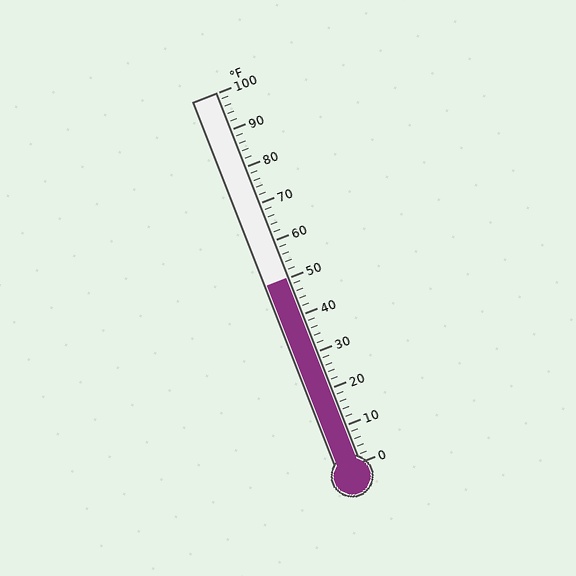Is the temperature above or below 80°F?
The temperature is below 80°F.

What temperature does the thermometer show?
The thermometer shows approximately 50°F.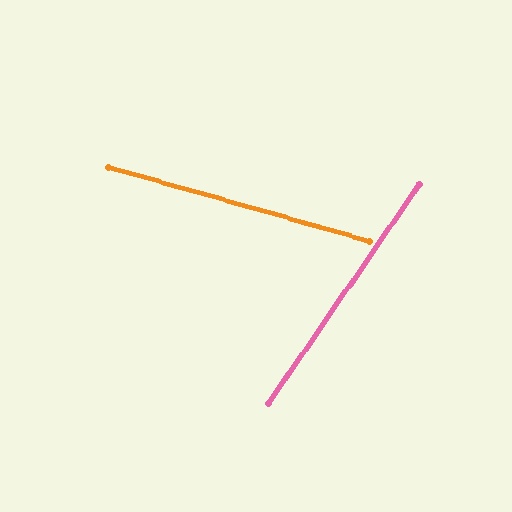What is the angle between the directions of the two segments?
Approximately 71 degrees.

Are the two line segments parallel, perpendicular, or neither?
Neither parallel nor perpendicular — they differ by about 71°.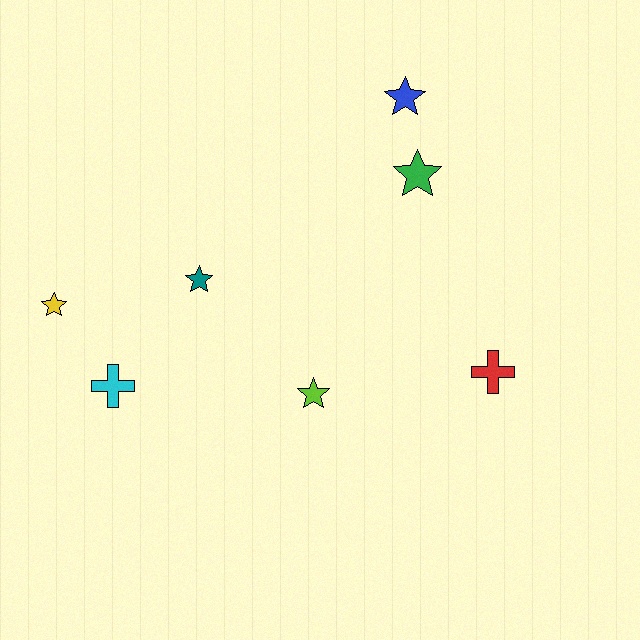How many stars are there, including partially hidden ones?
There are 5 stars.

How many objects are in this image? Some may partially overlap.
There are 7 objects.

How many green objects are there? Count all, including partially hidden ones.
There is 1 green object.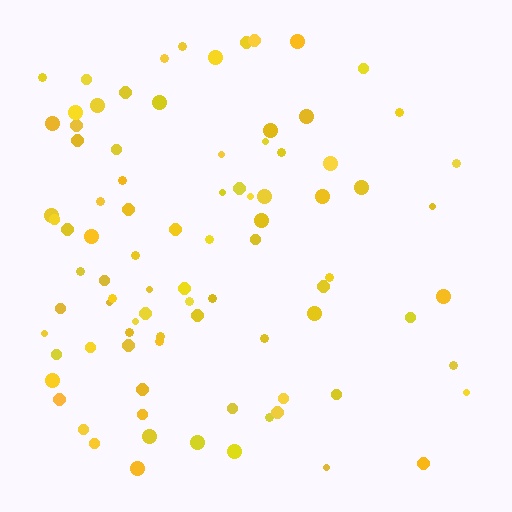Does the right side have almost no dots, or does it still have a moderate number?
Still a moderate number, just noticeably fewer than the left.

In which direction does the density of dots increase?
From right to left, with the left side densest.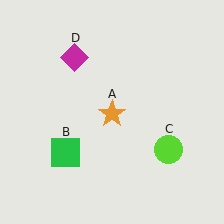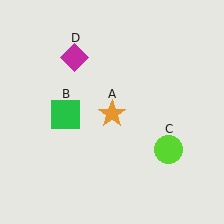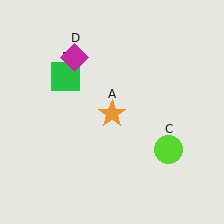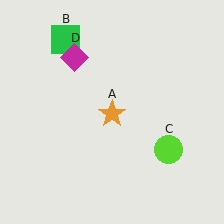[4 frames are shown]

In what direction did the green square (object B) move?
The green square (object B) moved up.